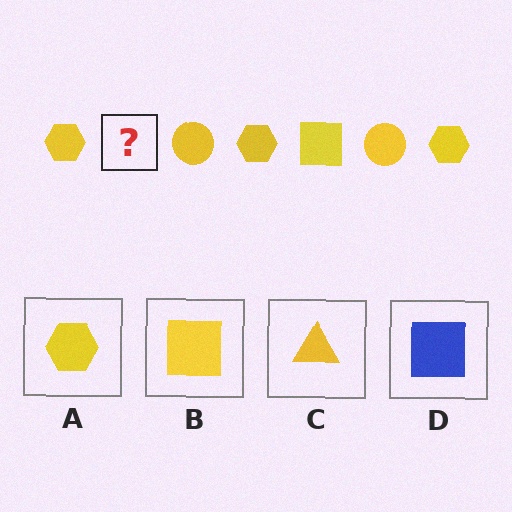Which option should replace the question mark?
Option B.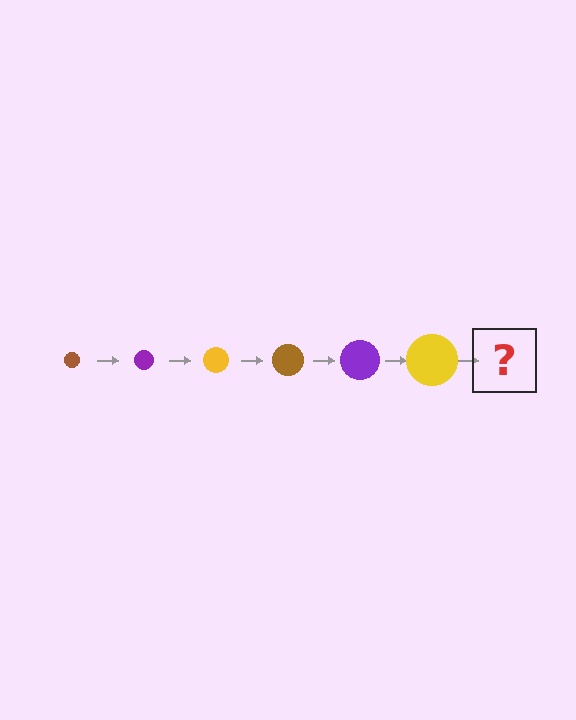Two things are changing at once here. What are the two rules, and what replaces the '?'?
The two rules are that the circle grows larger each step and the color cycles through brown, purple, and yellow. The '?' should be a brown circle, larger than the previous one.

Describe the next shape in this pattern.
It should be a brown circle, larger than the previous one.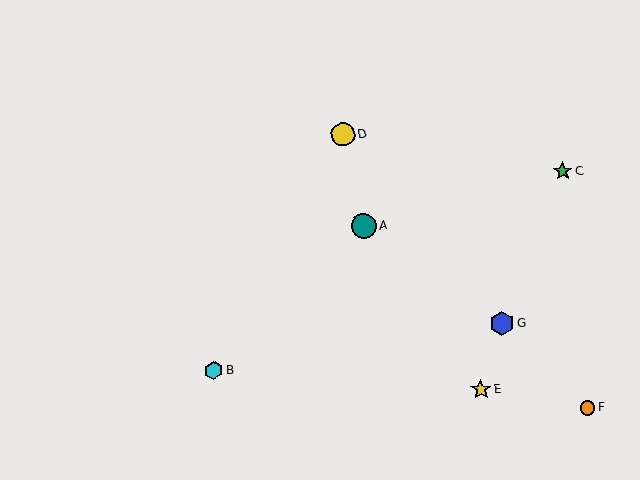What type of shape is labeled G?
Shape G is a blue hexagon.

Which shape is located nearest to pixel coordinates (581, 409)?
The orange circle (labeled F) at (588, 408) is nearest to that location.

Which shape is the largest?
The teal circle (labeled A) is the largest.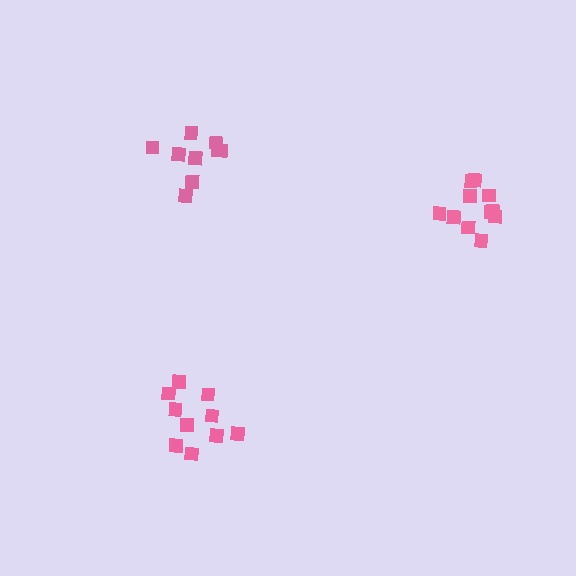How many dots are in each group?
Group 1: 11 dots, Group 2: 10 dots, Group 3: 10 dots (31 total).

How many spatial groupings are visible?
There are 3 spatial groupings.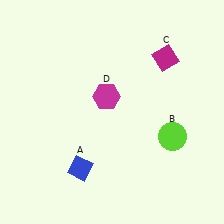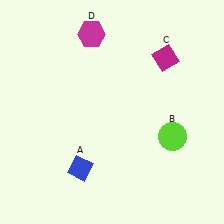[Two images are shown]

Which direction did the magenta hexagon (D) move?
The magenta hexagon (D) moved up.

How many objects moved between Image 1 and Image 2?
1 object moved between the two images.